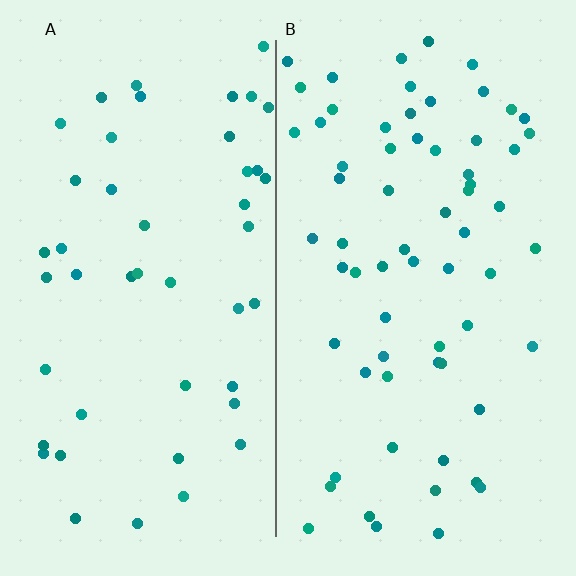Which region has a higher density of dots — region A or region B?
B (the right).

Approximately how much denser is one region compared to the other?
Approximately 1.4× — region B over region A.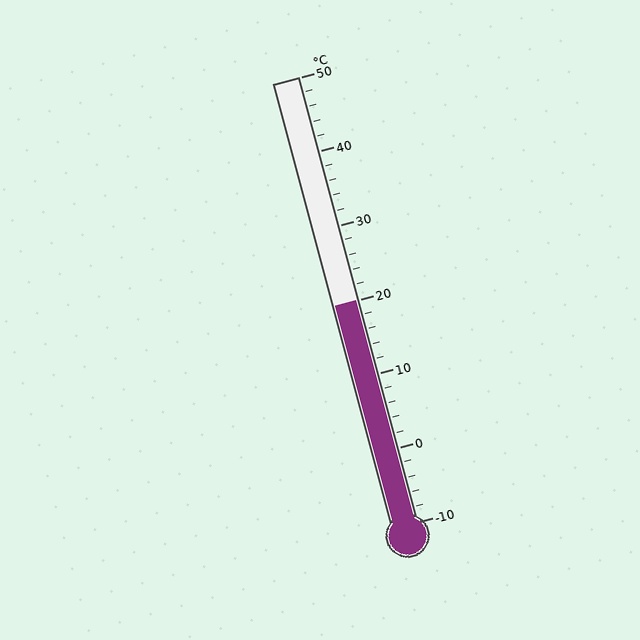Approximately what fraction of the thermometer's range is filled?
The thermometer is filled to approximately 50% of its range.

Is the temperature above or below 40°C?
The temperature is below 40°C.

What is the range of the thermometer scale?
The thermometer scale ranges from -10°C to 50°C.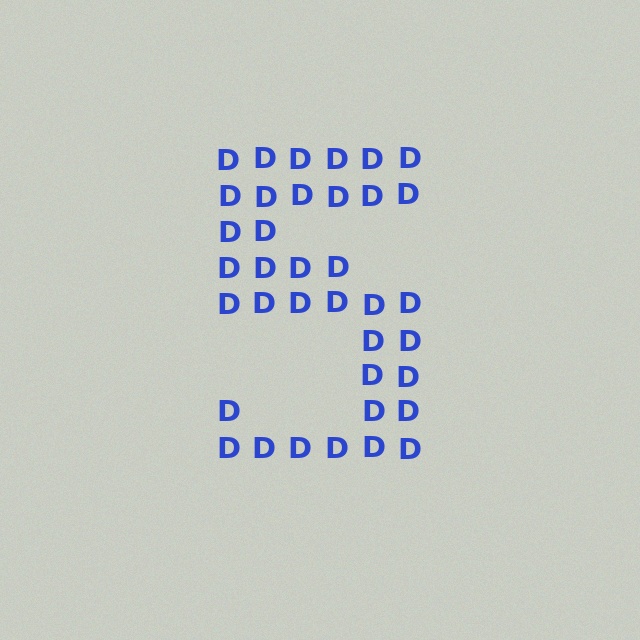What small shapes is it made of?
It is made of small letter D's.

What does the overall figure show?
The overall figure shows the digit 5.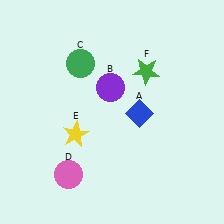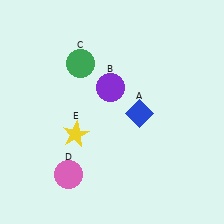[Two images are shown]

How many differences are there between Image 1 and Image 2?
There is 1 difference between the two images.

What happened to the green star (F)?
The green star (F) was removed in Image 2. It was in the top-right area of Image 1.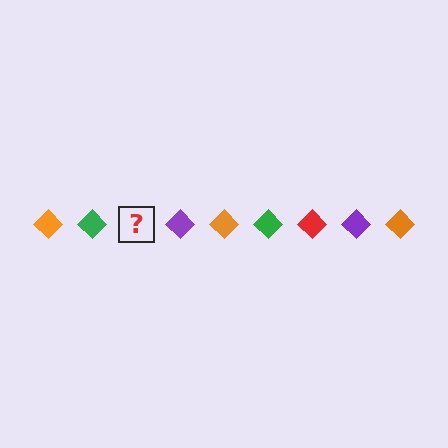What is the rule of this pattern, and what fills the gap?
The rule is that the pattern cycles through orange, green, red, purple diamonds. The gap should be filled with a red diamond.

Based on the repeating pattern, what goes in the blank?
The blank should be a red diamond.